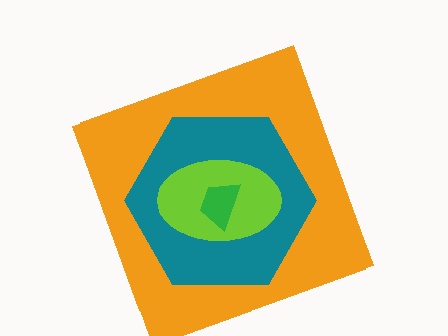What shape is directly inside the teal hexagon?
The lime ellipse.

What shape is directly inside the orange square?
The teal hexagon.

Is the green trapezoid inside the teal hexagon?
Yes.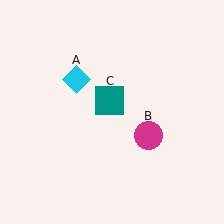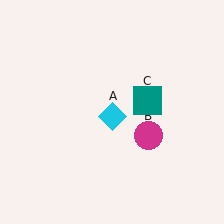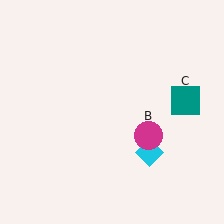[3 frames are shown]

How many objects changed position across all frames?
2 objects changed position: cyan diamond (object A), teal square (object C).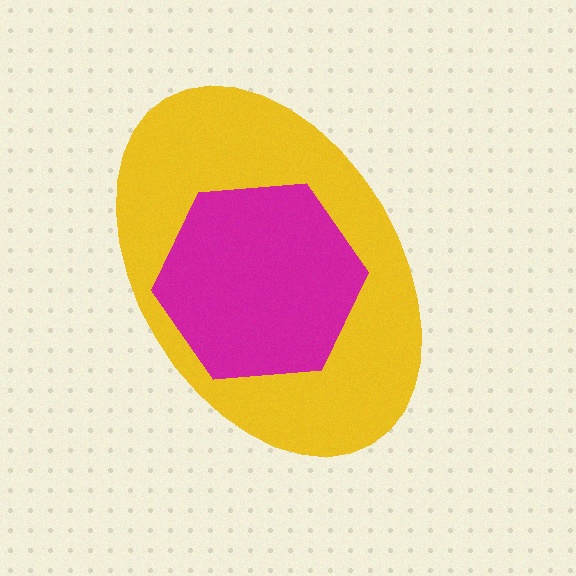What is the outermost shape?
The yellow ellipse.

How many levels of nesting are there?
2.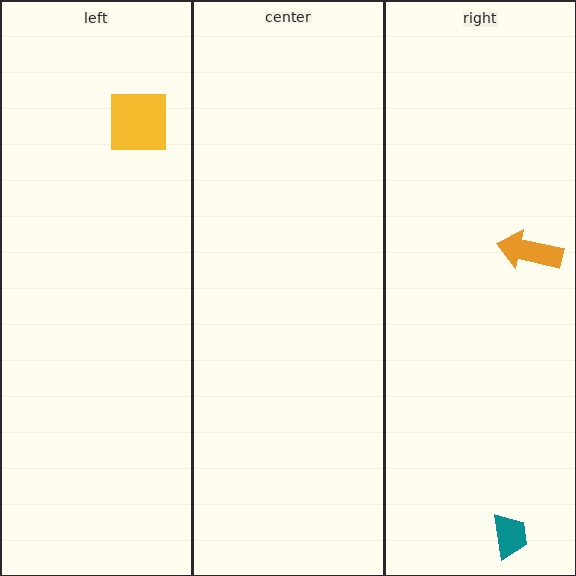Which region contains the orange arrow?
The right region.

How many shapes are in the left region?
1.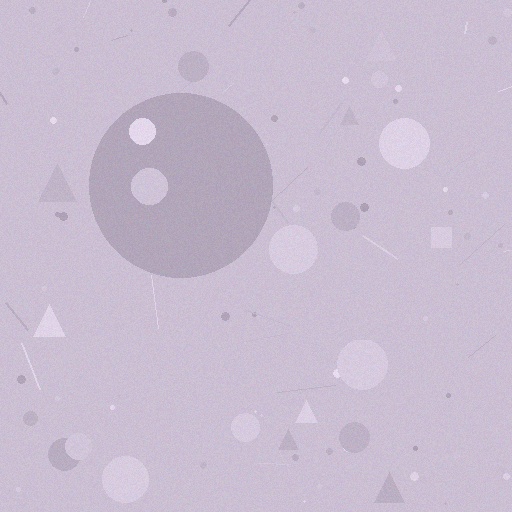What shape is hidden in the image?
A circle is hidden in the image.